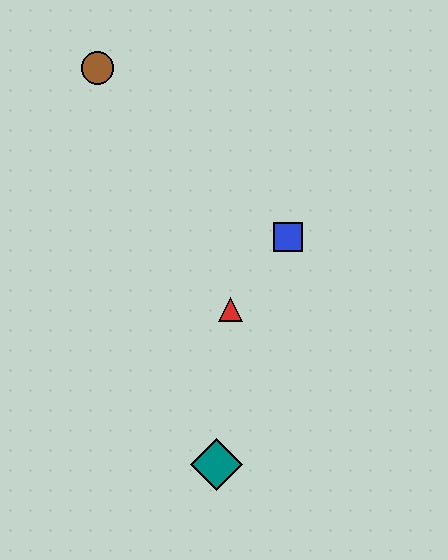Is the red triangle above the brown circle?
No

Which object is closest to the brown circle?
The blue square is closest to the brown circle.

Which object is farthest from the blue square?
The brown circle is farthest from the blue square.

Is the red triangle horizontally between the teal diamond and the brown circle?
No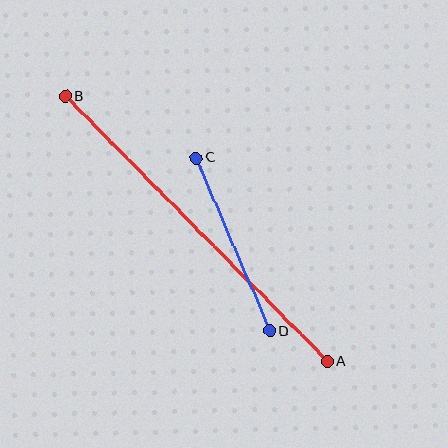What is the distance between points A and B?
The distance is approximately 373 pixels.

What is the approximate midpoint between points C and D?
The midpoint is at approximately (233, 244) pixels.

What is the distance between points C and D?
The distance is approximately 188 pixels.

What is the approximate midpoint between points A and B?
The midpoint is at approximately (196, 229) pixels.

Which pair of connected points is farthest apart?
Points A and B are farthest apart.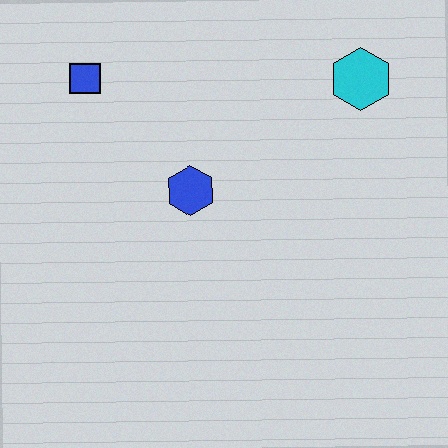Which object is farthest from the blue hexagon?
The cyan hexagon is farthest from the blue hexagon.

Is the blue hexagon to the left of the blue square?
No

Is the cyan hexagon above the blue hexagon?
Yes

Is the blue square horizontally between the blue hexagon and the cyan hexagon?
No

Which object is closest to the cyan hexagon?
The blue hexagon is closest to the cyan hexagon.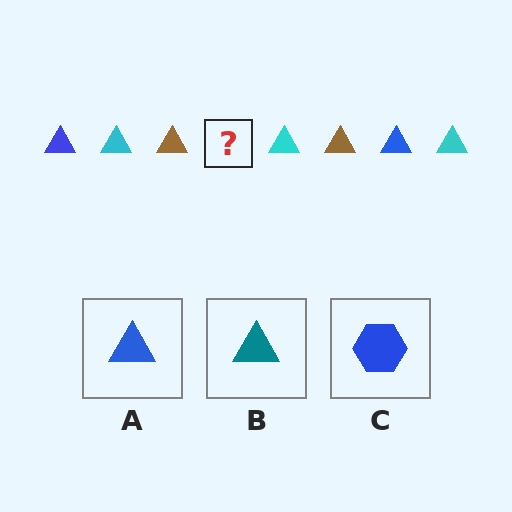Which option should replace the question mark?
Option A.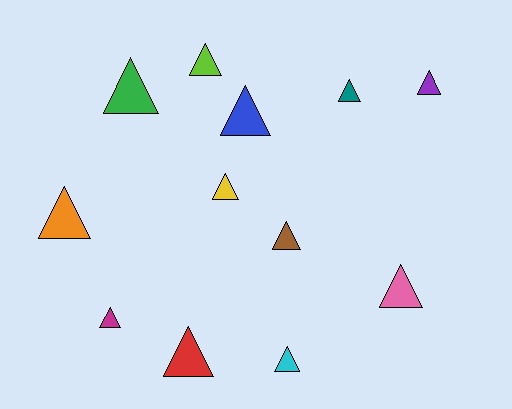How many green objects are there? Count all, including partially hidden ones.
There is 1 green object.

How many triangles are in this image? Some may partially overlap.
There are 12 triangles.